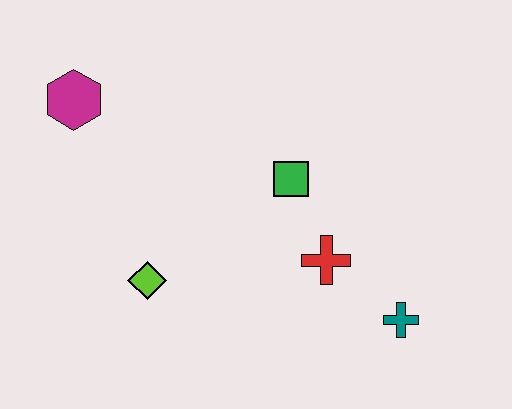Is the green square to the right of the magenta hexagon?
Yes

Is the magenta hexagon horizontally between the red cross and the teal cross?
No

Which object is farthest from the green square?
The magenta hexagon is farthest from the green square.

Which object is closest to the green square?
The red cross is closest to the green square.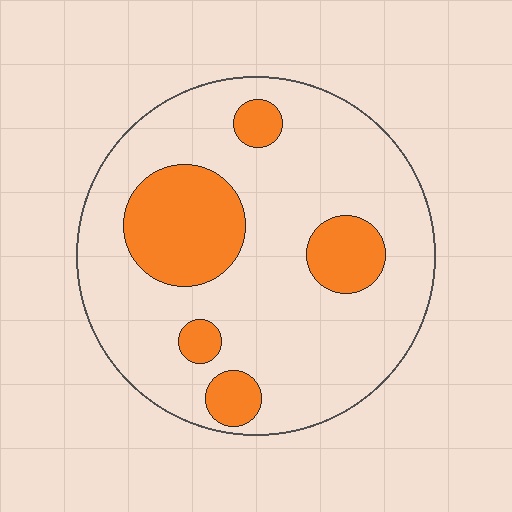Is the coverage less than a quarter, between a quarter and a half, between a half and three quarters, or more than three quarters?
Less than a quarter.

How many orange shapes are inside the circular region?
5.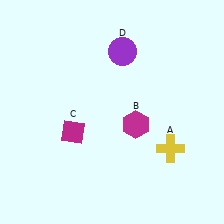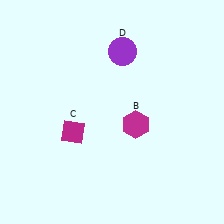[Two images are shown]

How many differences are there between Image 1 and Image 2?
There is 1 difference between the two images.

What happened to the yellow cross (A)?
The yellow cross (A) was removed in Image 2. It was in the bottom-right area of Image 1.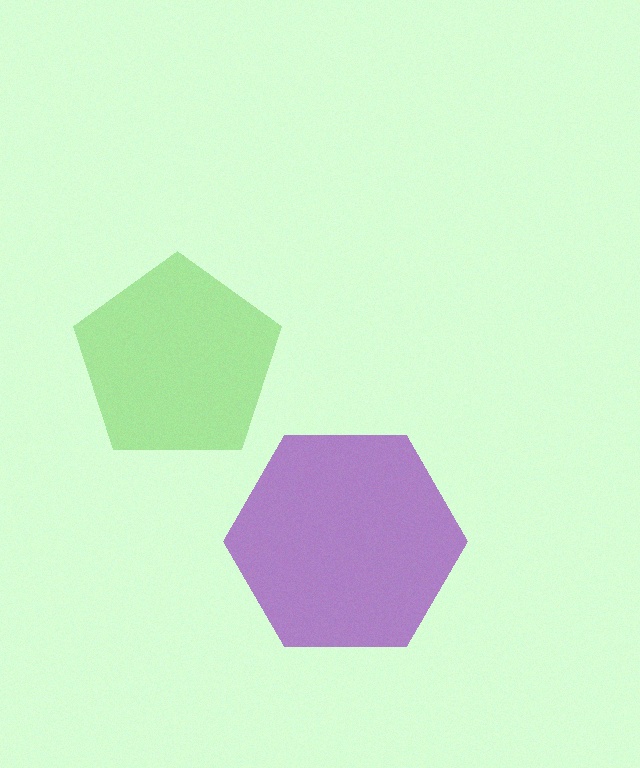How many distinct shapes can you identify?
There are 2 distinct shapes: a purple hexagon, a lime pentagon.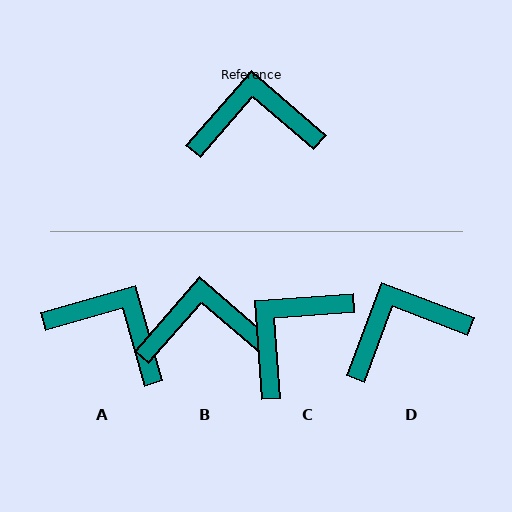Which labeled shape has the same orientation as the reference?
B.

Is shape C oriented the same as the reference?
No, it is off by about 45 degrees.